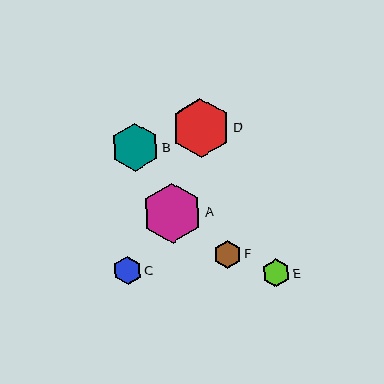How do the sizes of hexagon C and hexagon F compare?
Hexagon C and hexagon F are approximately the same size.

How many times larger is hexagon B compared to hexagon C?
Hexagon B is approximately 1.7 times the size of hexagon C.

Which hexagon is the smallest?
Hexagon F is the smallest with a size of approximately 28 pixels.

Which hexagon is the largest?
Hexagon A is the largest with a size of approximately 59 pixels.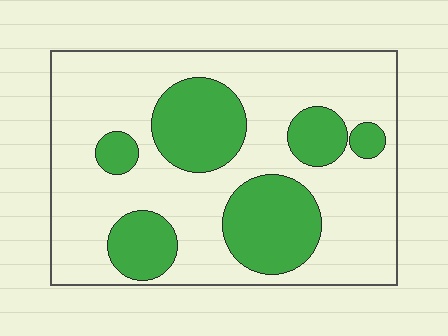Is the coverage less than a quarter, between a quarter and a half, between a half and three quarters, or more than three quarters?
Between a quarter and a half.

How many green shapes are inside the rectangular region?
6.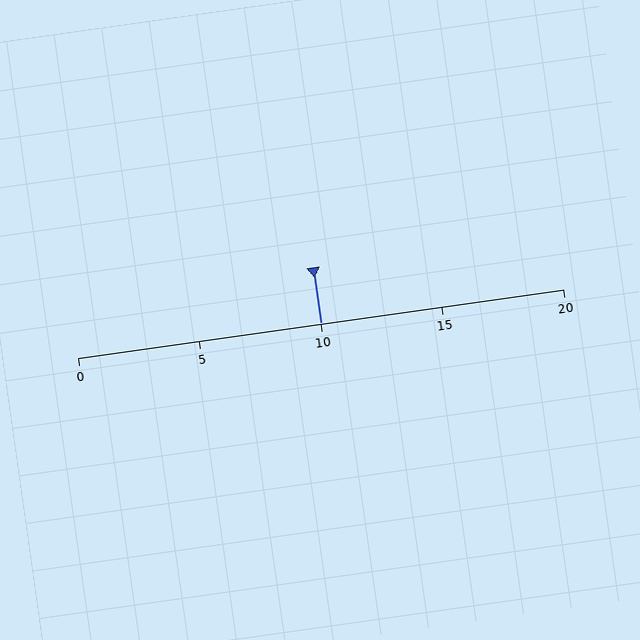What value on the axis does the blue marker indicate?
The marker indicates approximately 10.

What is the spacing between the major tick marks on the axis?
The major ticks are spaced 5 apart.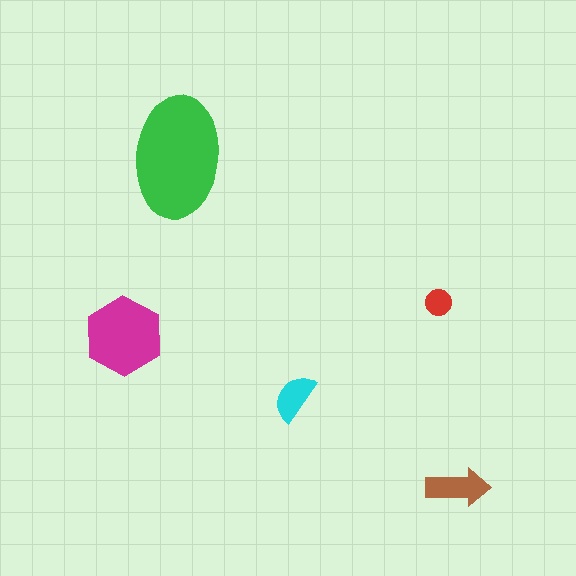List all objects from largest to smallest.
The green ellipse, the magenta hexagon, the brown arrow, the cyan semicircle, the red circle.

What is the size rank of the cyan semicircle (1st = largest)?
4th.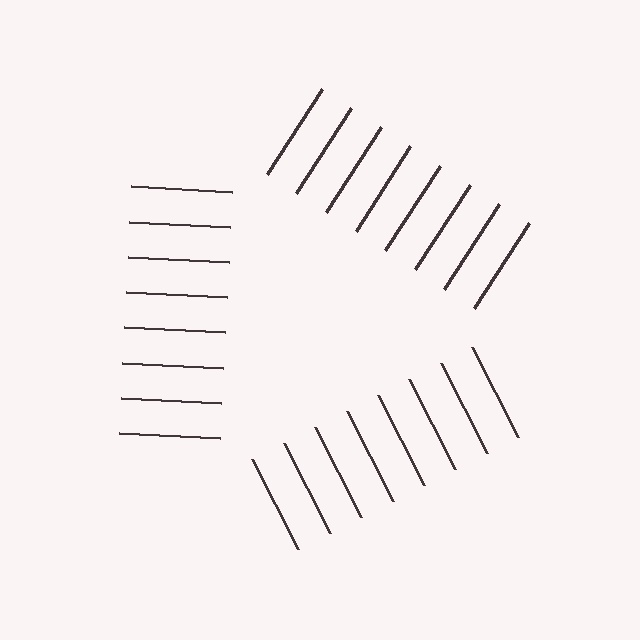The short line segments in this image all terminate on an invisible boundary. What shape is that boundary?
An illusory triangle — the line segments terminate on its edges but no continuous stroke is drawn.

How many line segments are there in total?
24 — 8 along each of the 3 edges.